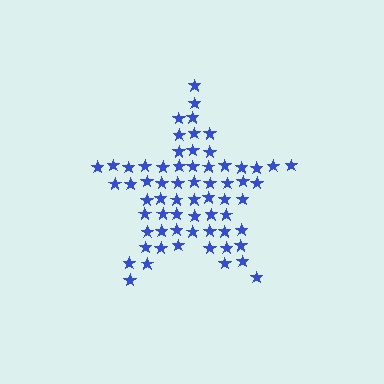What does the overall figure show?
The overall figure shows a star.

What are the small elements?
The small elements are stars.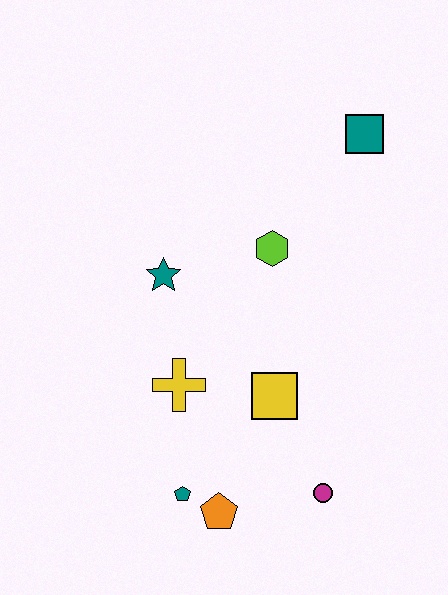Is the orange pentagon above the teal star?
No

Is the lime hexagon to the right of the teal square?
No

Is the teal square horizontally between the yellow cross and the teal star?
No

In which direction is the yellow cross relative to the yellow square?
The yellow cross is to the left of the yellow square.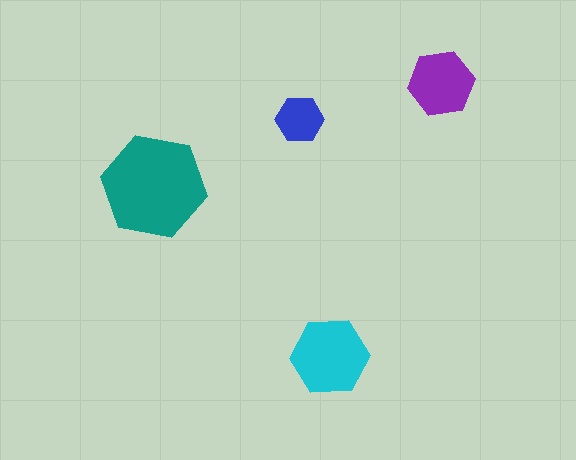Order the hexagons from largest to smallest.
the teal one, the cyan one, the purple one, the blue one.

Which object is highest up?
The purple hexagon is topmost.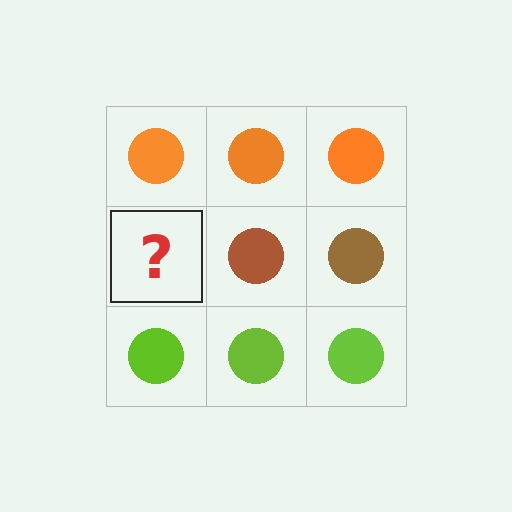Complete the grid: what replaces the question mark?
The question mark should be replaced with a brown circle.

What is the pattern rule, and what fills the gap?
The rule is that each row has a consistent color. The gap should be filled with a brown circle.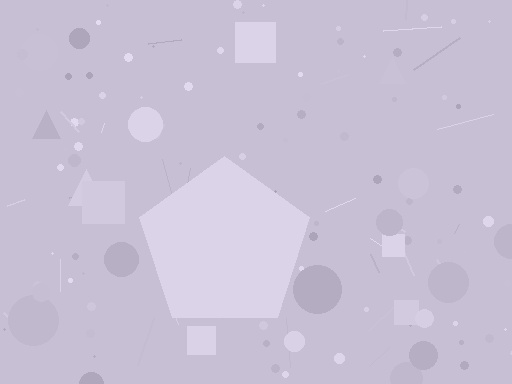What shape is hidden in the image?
A pentagon is hidden in the image.